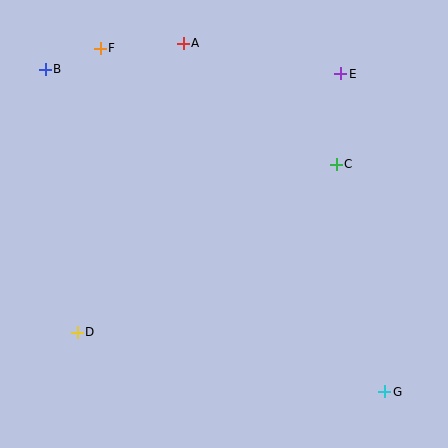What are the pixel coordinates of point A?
Point A is at (183, 43).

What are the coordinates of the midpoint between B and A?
The midpoint between B and A is at (114, 56).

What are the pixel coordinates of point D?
Point D is at (77, 332).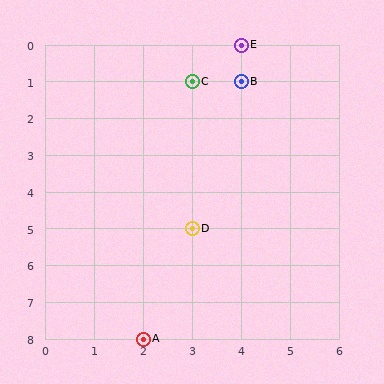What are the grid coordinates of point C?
Point C is at grid coordinates (3, 1).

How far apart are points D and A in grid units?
Points D and A are 1 column and 3 rows apart (about 3.2 grid units diagonally).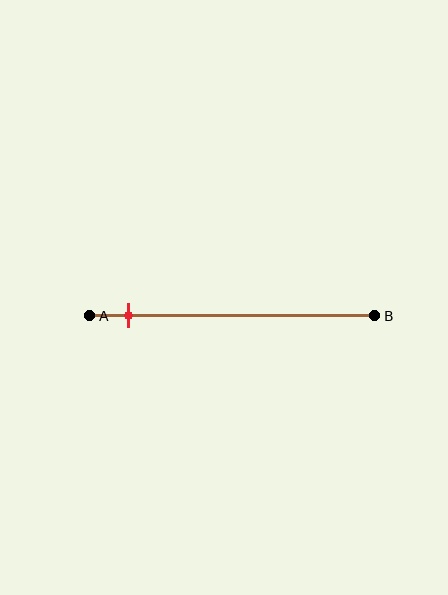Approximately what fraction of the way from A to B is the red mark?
The red mark is approximately 15% of the way from A to B.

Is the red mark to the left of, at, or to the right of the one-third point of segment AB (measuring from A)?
The red mark is to the left of the one-third point of segment AB.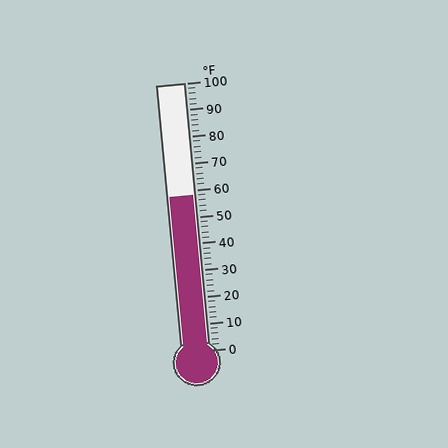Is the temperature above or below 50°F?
The temperature is above 50°F.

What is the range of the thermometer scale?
The thermometer scale ranges from 0°F to 100°F.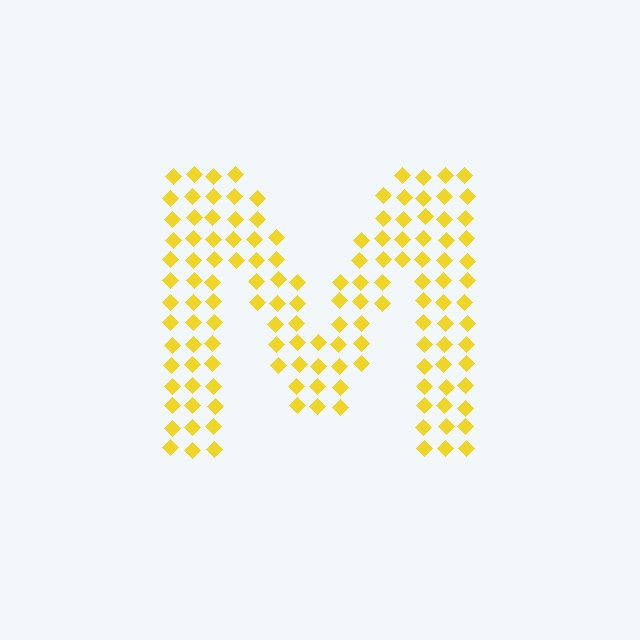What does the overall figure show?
The overall figure shows the letter M.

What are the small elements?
The small elements are diamonds.